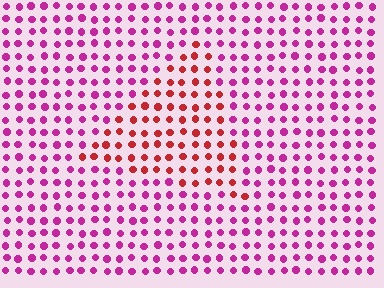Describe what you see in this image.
The image is filled with small magenta elements in a uniform arrangement. A triangle-shaped region is visible where the elements are tinted to a slightly different hue, forming a subtle color boundary.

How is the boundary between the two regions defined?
The boundary is defined purely by a slight shift in hue (about 42 degrees). Spacing, size, and orientation are identical on both sides.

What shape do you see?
I see a triangle.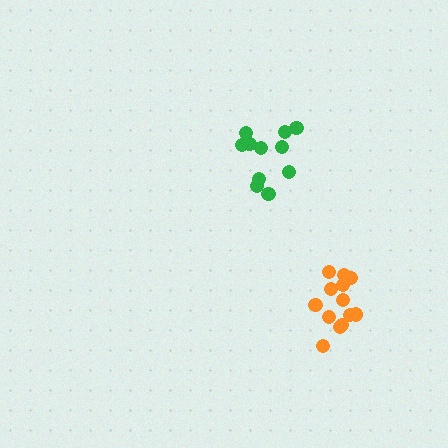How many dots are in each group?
Group 1: 11 dots, Group 2: 13 dots (24 total).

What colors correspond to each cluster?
The clusters are colored: green, orange.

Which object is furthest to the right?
The orange cluster is rightmost.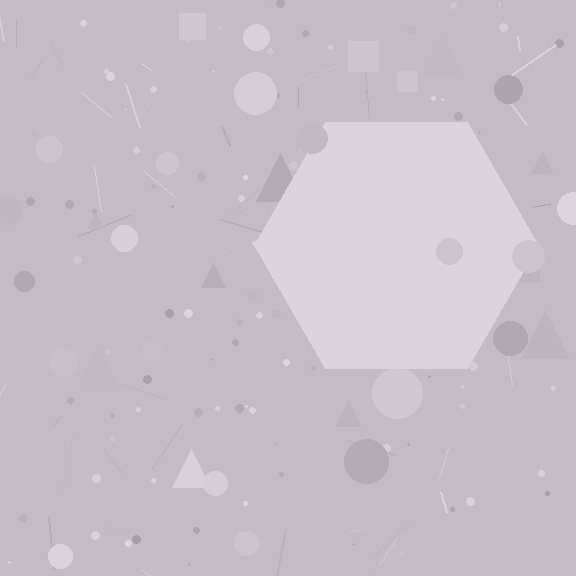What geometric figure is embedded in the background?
A hexagon is embedded in the background.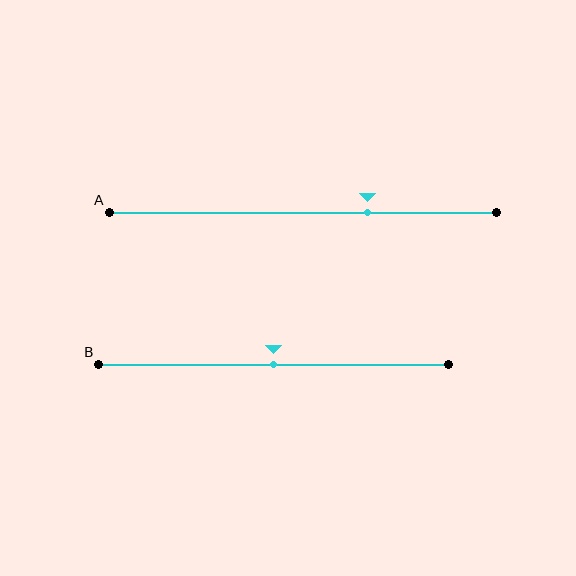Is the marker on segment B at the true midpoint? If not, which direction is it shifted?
Yes, the marker on segment B is at the true midpoint.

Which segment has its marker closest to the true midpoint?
Segment B has its marker closest to the true midpoint.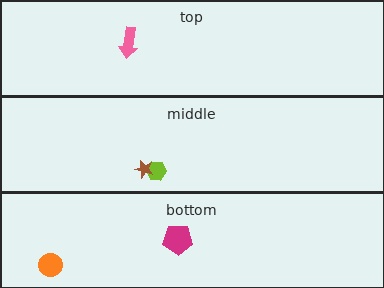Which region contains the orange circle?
The bottom region.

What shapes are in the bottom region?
The orange circle, the magenta pentagon.